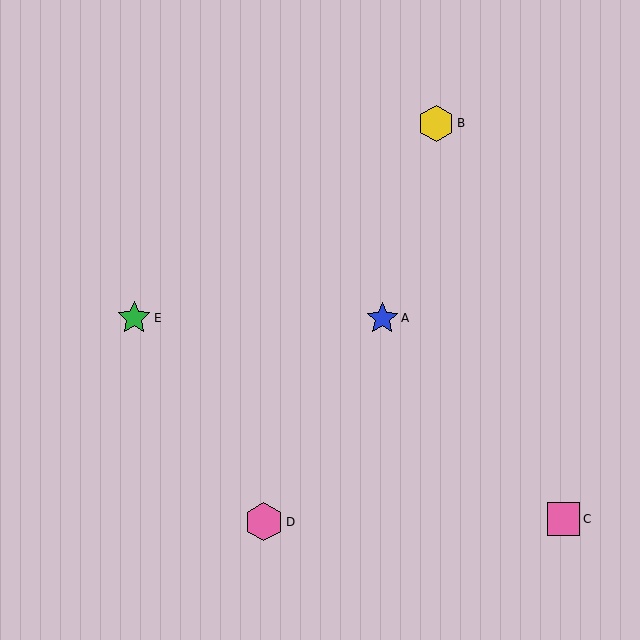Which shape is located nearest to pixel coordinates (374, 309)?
The blue star (labeled A) at (382, 318) is nearest to that location.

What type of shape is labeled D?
Shape D is a pink hexagon.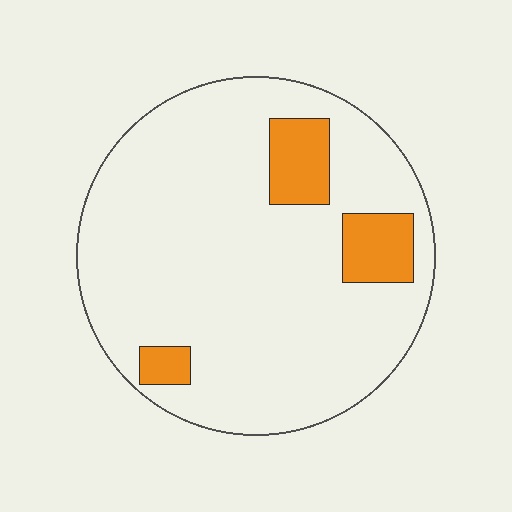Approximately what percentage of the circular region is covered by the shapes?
Approximately 10%.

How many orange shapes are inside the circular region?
3.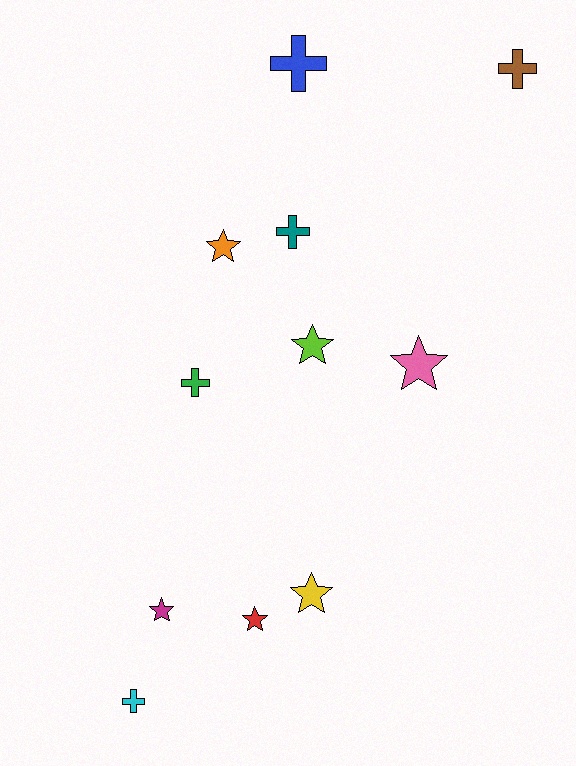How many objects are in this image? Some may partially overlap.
There are 11 objects.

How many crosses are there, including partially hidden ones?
There are 5 crosses.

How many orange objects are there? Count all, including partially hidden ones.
There is 1 orange object.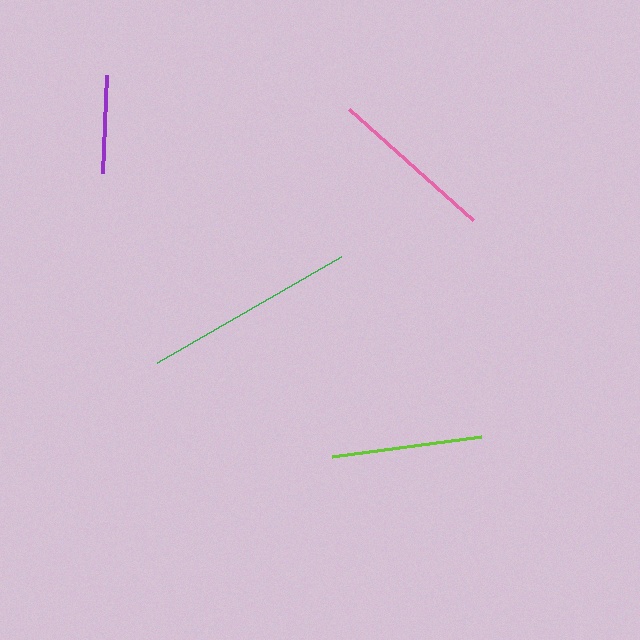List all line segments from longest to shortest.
From longest to shortest: green, pink, lime, purple.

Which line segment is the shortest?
The purple line is the shortest at approximately 98 pixels.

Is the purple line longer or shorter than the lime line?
The lime line is longer than the purple line.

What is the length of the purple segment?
The purple segment is approximately 98 pixels long.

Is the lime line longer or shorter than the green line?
The green line is longer than the lime line.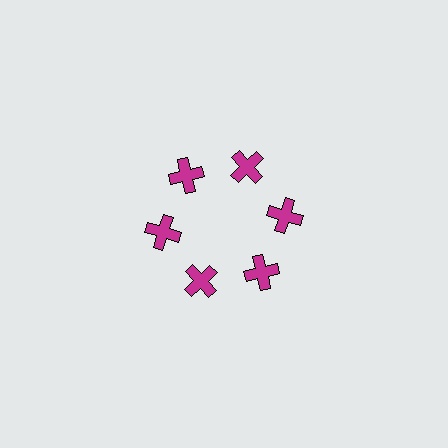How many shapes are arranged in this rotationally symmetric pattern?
There are 6 shapes, arranged in 6 groups of 1.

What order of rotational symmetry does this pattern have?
This pattern has 6-fold rotational symmetry.